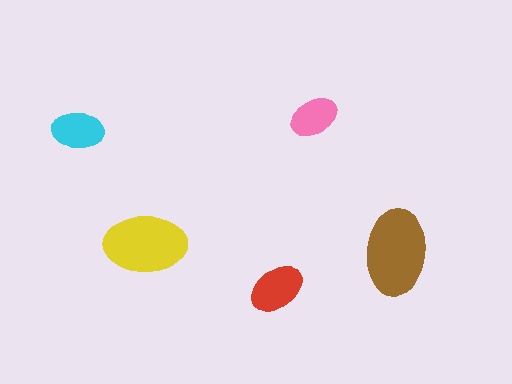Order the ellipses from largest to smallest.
the brown one, the yellow one, the red one, the cyan one, the pink one.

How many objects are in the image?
There are 5 objects in the image.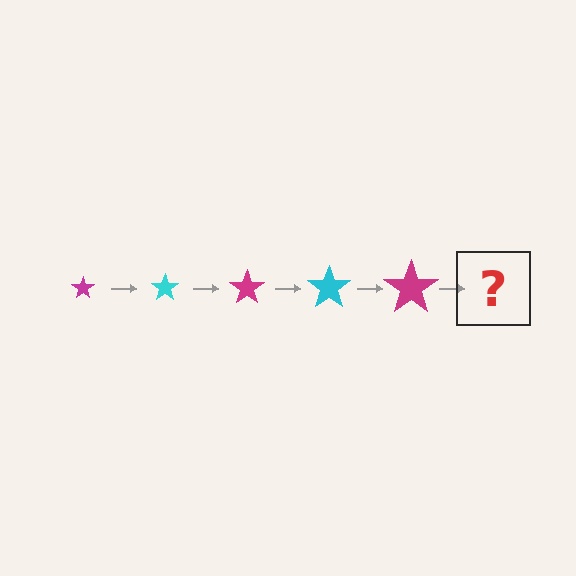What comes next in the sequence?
The next element should be a cyan star, larger than the previous one.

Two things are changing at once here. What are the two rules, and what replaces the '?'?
The two rules are that the star grows larger each step and the color cycles through magenta and cyan. The '?' should be a cyan star, larger than the previous one.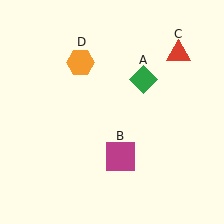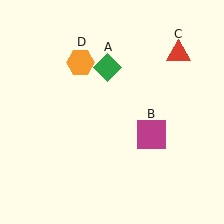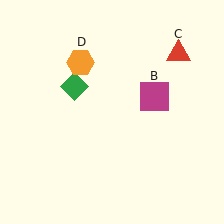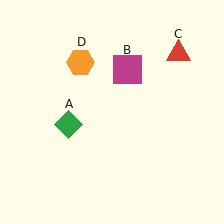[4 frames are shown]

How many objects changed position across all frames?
2 objects changed position: green diamond (object A), magenta square (object B).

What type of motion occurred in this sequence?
The green diamond (object A), magenta square (object B) rotated counterclockwise around the center of the scene.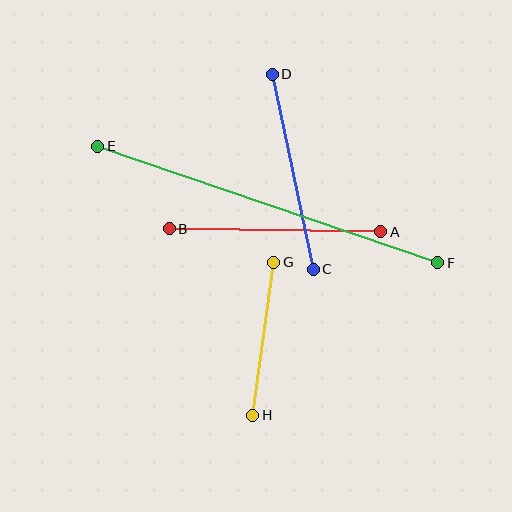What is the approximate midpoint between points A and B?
The midpoint is at approximately (275, 230) pixels.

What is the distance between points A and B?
The distance is approximately 212 pixels.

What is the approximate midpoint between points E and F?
The midpoint is at approximately (268, 205) pixels.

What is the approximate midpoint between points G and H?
The midpoint is at approximately (263, 339) pixels.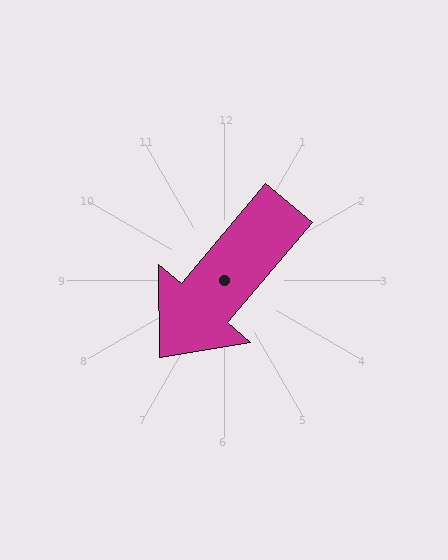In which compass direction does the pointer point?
Southwest.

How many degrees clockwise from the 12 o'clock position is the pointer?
Approximately 220 degrees.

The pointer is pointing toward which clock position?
Roughly 7 o'clock.